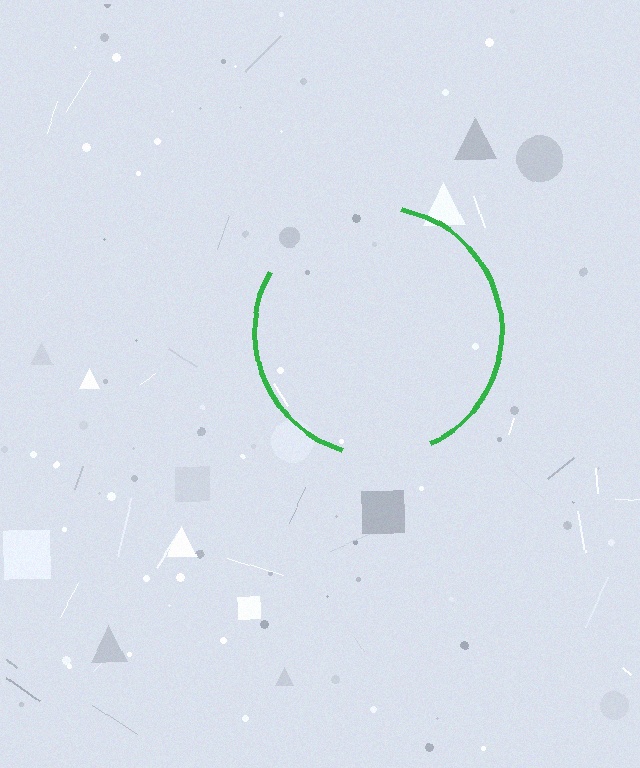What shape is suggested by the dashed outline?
The dashed outline suggests a circle.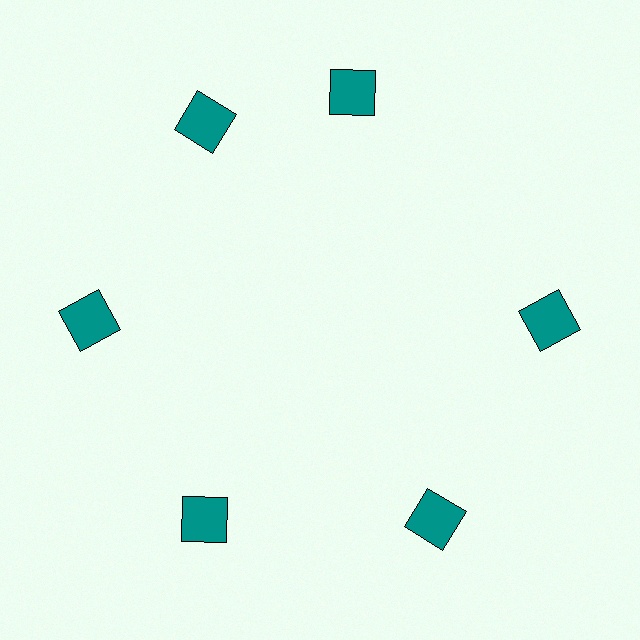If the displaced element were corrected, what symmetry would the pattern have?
It would have 6-fold rotational symmetry — the pattern would map onto itself every 60 degrees.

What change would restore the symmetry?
The symmetry would be restored by rotating it back into even spacing with its neighbors so that all 6 squares sit at equal angles and equal distance from the center.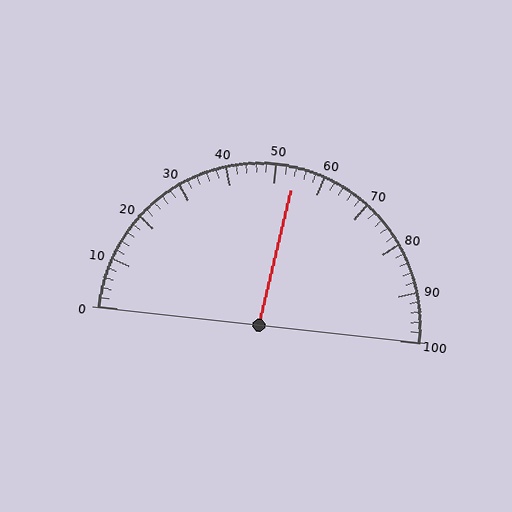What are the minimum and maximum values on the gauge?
The gauge ranges from 0 to 100.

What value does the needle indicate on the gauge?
The needle indicates approximately 54.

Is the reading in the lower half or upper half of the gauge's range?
The reading is in the upper half of the range (0 to 100).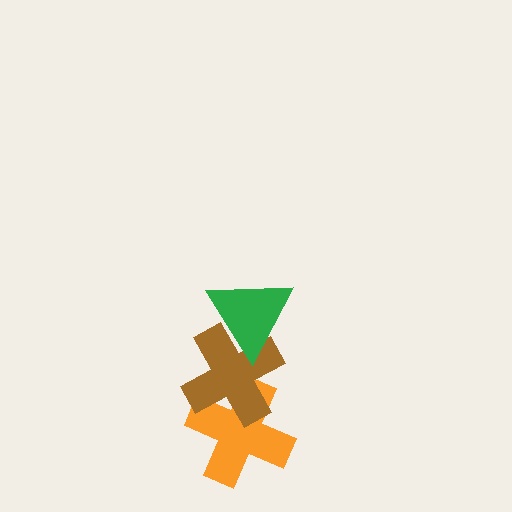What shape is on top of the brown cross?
The green triangle is on top of the brown cross.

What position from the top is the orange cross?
The orange cross is 3rd from the top.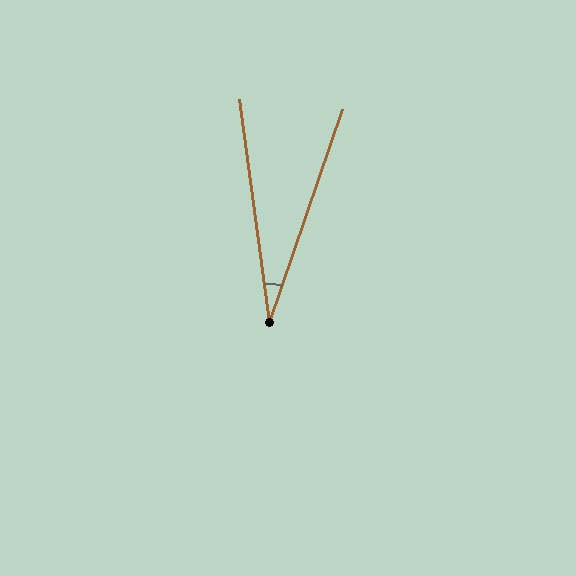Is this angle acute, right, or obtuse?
It is acute.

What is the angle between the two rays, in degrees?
Approximately 27 degrees.